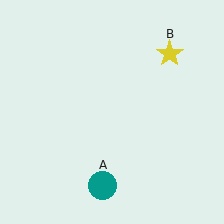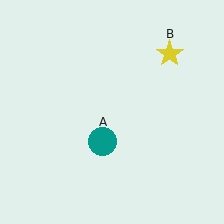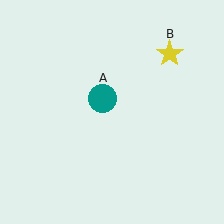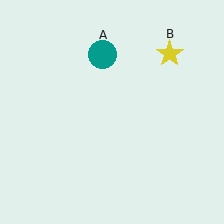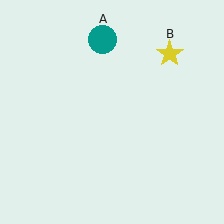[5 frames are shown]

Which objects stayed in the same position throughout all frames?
Yellow star (object B) remained stationary.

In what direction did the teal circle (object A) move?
The teal circle (object A) moved up.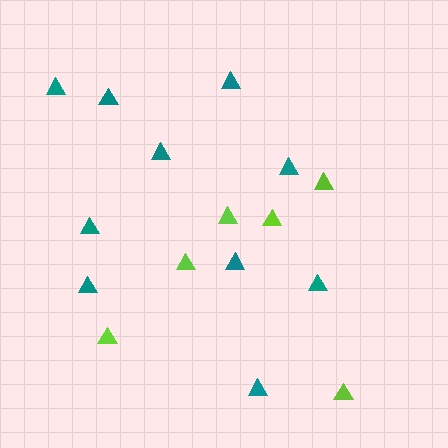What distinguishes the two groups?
There are 2 groups: one group of lime triangles (6) and one group of teal triangles (10).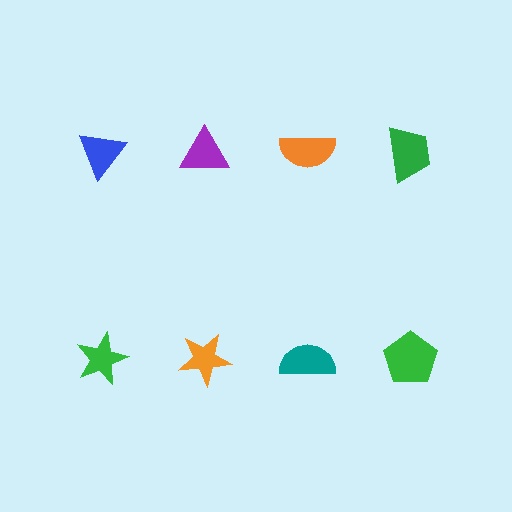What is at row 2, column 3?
A teal semicircle.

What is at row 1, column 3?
An orange semicircle.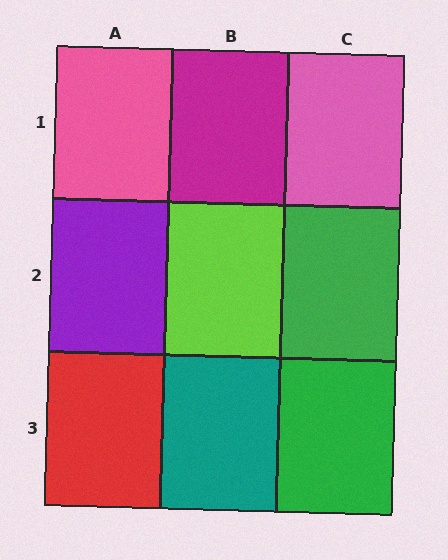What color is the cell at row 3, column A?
Red.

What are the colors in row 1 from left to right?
Pink, magenta, pink.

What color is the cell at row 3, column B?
Teal.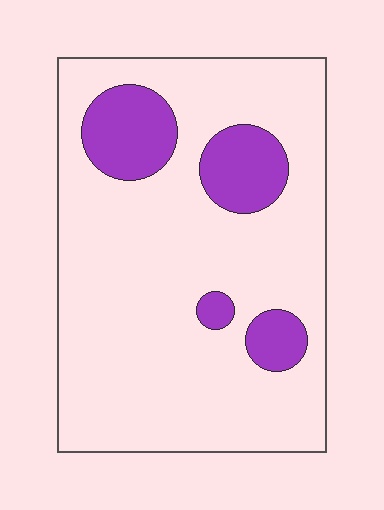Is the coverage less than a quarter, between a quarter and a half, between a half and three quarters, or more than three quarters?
Less than a quarter.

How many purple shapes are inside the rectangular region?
4.